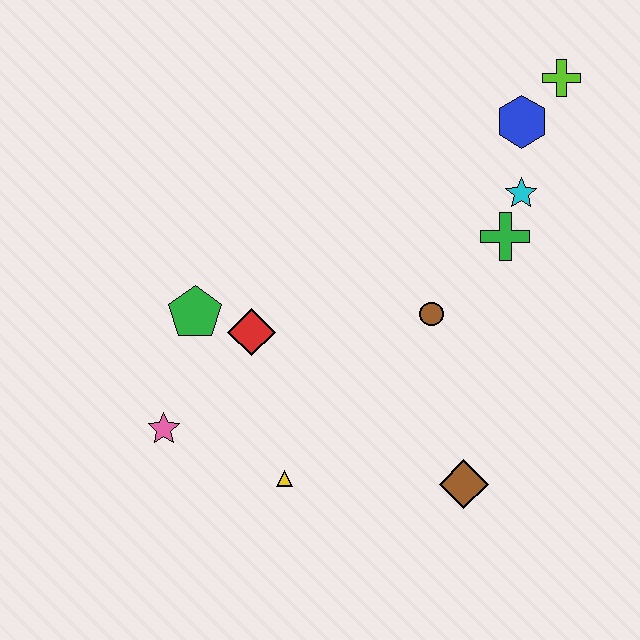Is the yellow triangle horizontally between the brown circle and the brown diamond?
No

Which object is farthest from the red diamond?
The lime cross is farthest from the red diamond.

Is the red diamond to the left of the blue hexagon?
Yes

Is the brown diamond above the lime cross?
No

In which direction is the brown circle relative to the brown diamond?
The brown circle is above the brown diamond.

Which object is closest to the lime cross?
The blue hexagon is closest to the lime cross.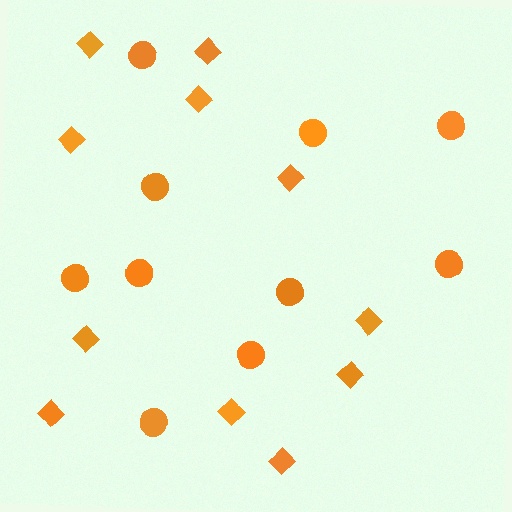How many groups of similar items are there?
There are 2 groups: one group of circles (10) and one group of diamonds (11).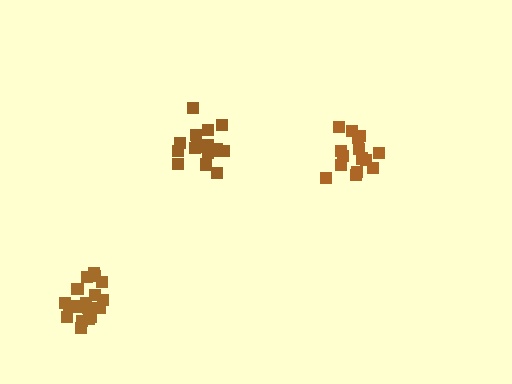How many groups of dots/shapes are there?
There are 3 groups.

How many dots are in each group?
Group 1: 15 dots, Group 2: 18 dots, Group 3: 20 dots (53 total).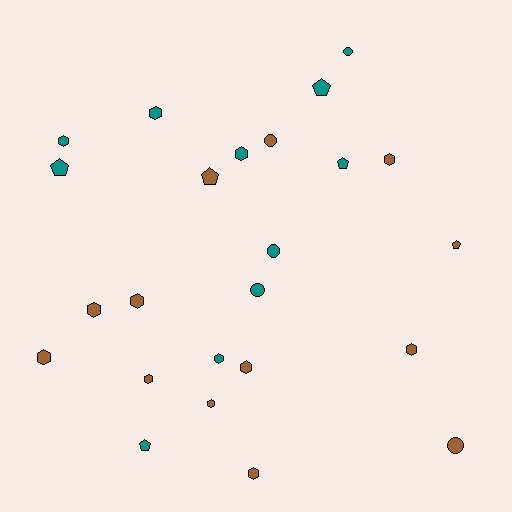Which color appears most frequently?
Brown, with 13 objects.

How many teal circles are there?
There are 3 teal circles.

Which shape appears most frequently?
Hexagon, with 13 objects.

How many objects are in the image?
There are 24 objects.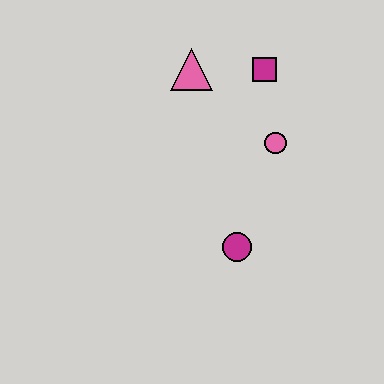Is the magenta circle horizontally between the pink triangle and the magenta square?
Yes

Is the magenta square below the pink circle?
No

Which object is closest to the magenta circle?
The pink circle is closest to the magenta circle.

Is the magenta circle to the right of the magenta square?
No